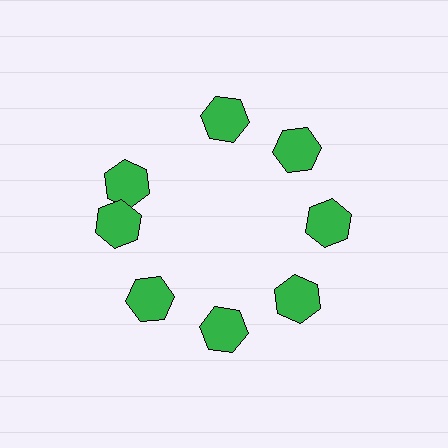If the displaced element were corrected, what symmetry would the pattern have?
It would have 8-fold rotational symmetry — the pattern would map onto itself every 45 degrees.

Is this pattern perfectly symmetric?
No. The 8 green hexagons are arranged in a ring, but one element near the 10 o'clock position is rotated out of alignment along the ring, breaking the 8-fold rotational symmetry.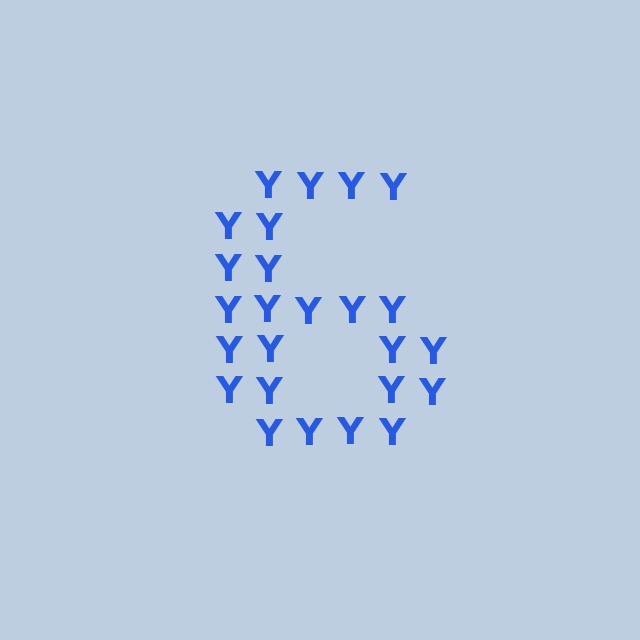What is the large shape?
The large shape is the digit 6.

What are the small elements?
The small elements are letter Y's.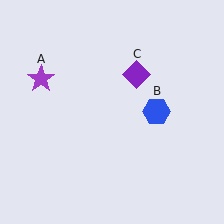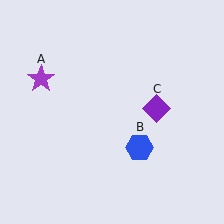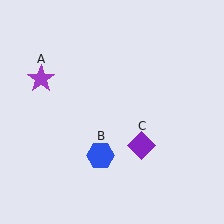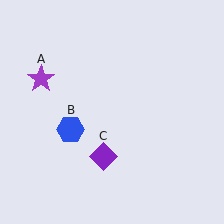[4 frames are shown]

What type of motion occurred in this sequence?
The blue hexagon (object B), purple diamond (object C) rotated clockwise around the center of the scene.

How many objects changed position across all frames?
2 objects changed position: blue hexagon (object B), purple diamond (object C).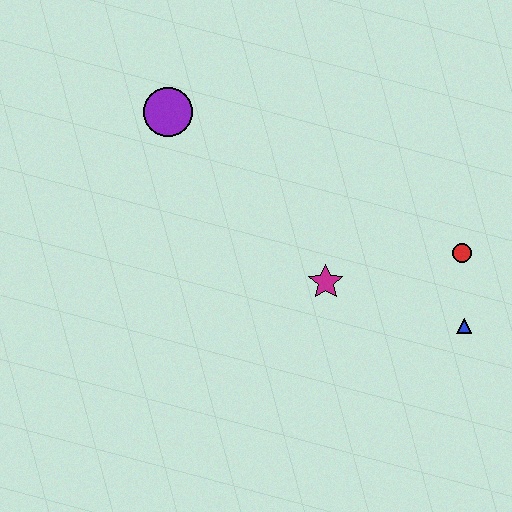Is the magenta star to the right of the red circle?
No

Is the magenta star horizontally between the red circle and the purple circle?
Yes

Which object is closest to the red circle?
The blue triangle is closest to the red circle.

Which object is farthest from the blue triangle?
The purple circle is farthest from the blue triangle.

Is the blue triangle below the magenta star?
Yes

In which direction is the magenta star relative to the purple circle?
The magenta star is below the purple circle.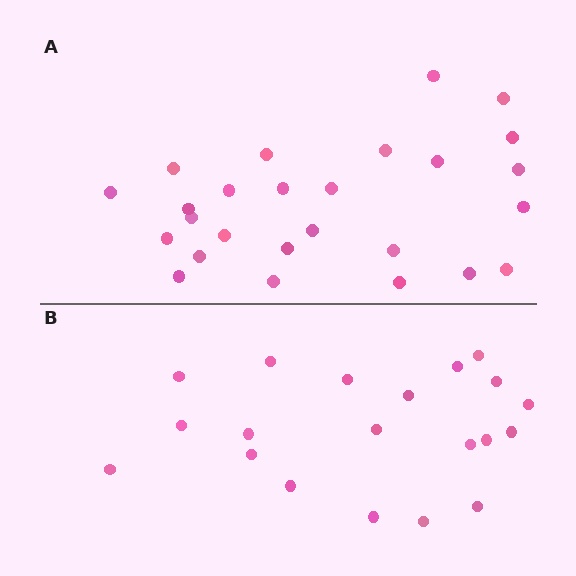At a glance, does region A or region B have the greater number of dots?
Region A (the top region) has more dots.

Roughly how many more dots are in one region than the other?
Region A has about 6 more dots than region B.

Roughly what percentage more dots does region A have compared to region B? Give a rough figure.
About 30% more.